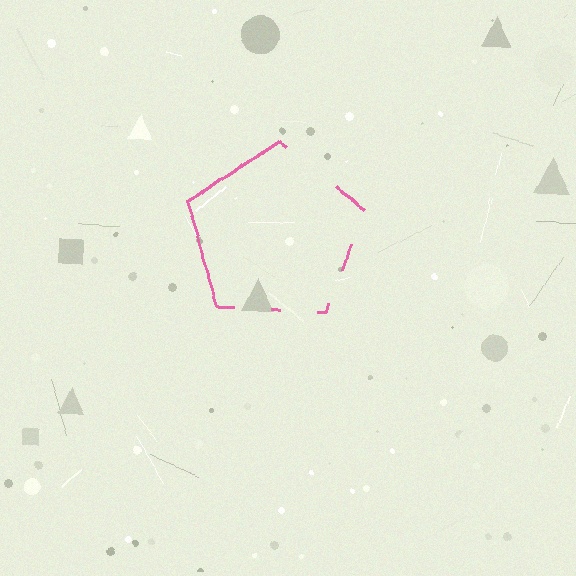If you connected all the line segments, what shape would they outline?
They would outline a pentagon.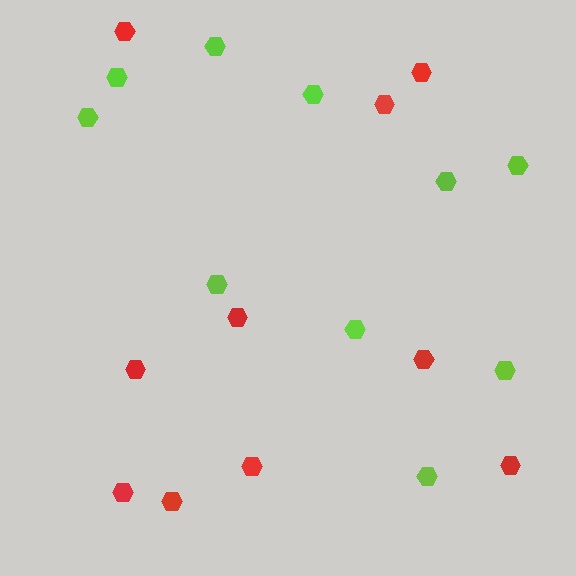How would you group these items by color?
There are 2 groups: one group of red hexagons (10) and one group of lime hexagons (10).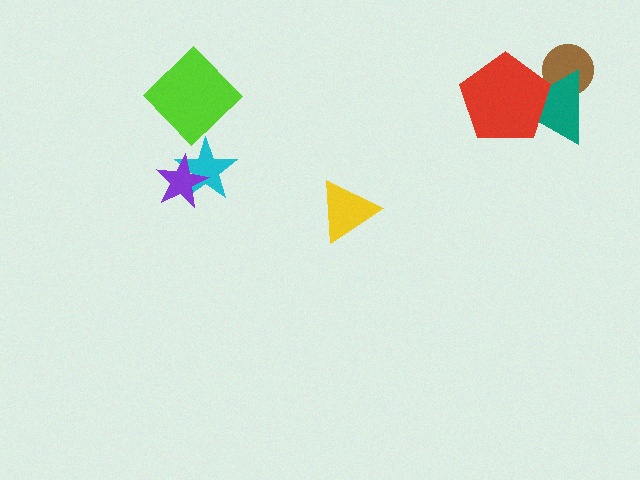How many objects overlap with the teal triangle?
2 objects overlap with the teal triangle.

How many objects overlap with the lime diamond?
0 objects overlap with the lime diamond.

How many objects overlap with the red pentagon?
1 object overlaps with the red pentagon.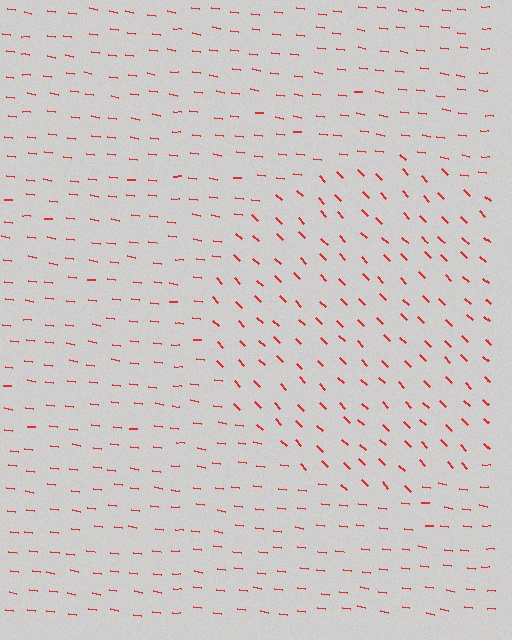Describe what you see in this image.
The image is filled with small red line segments. A circle region in the image has lines oriented differently from the surrounding lines, creating a visible texture boundary.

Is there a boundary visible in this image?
Yes, there is a texture boundary formed by a change in line orientation.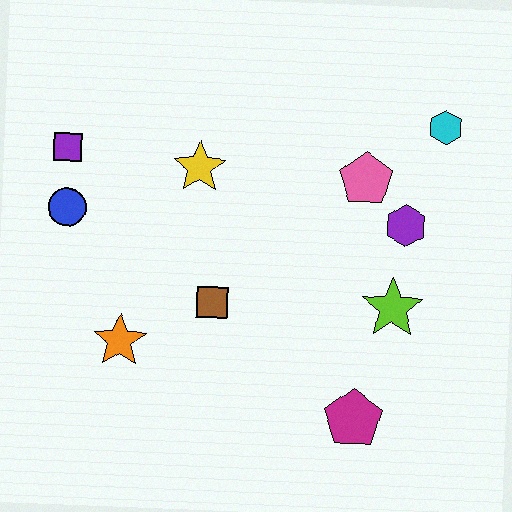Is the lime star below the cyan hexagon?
Yes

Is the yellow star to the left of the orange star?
No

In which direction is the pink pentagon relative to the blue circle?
The pink pentagon is to the right of the blue circle.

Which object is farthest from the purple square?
The magenta pentagon is farthest from the purple square.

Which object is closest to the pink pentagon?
The purple hexagon is closest to the pink pentagon.